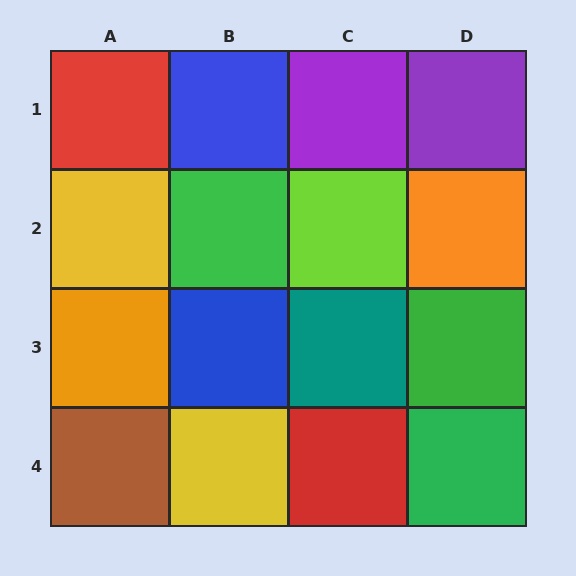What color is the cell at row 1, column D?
Purple.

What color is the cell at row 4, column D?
Green.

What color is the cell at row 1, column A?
Red.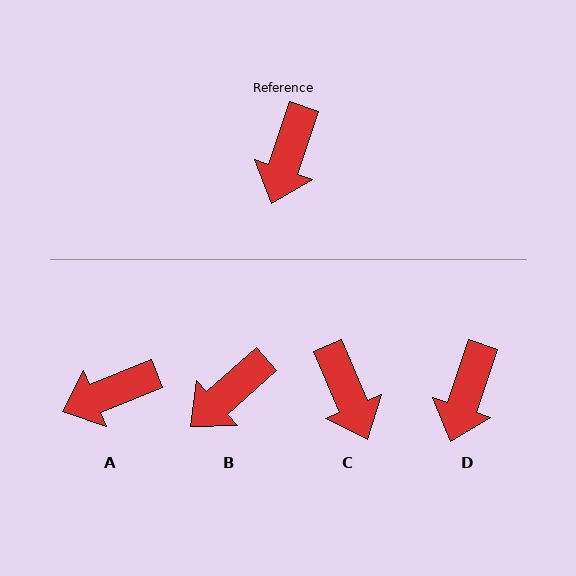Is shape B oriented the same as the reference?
No, it is off by about 30 degrees.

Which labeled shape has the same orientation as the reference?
D.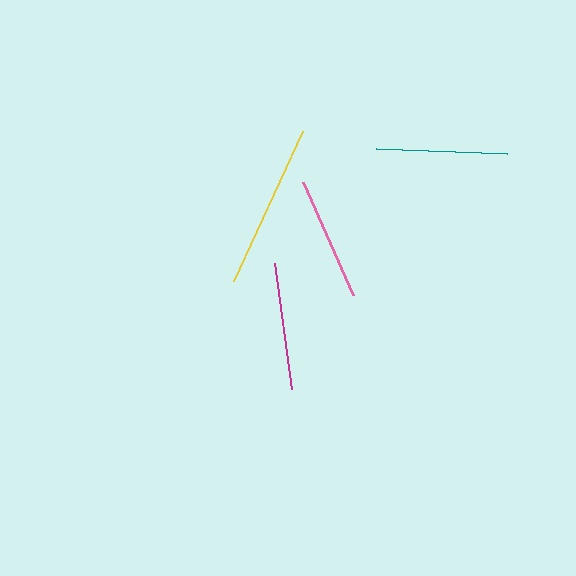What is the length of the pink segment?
The pink segment is approximately 124 pixels long.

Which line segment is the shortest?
The pink line is the shortest at approximately 124 pixels.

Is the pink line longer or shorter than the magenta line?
The magenta line is longer than the pink line.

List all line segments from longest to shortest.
From longest to shortest: yellow, teal, magenta, pink.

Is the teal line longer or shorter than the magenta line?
The teal line is longer than the magenta line.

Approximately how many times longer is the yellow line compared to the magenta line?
The yellow line is approximately 1.3 times the length of the magenta line.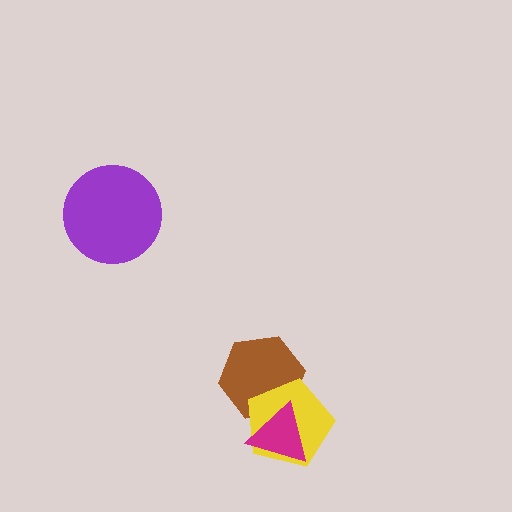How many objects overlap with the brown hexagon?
2 objects overlap with the brown hexagon.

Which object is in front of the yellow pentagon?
The magenta triangle is in front of the yellow pentagon.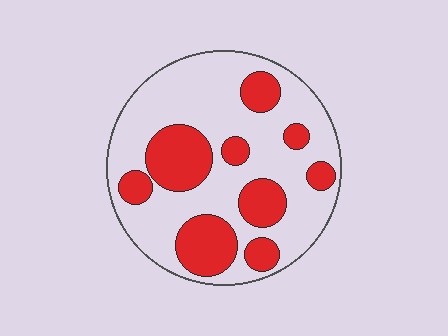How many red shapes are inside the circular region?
9.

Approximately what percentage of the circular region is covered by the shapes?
Approximately 30%.